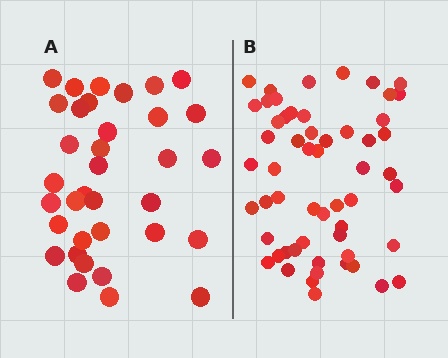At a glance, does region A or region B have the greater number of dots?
Region B (the right region) has more dots.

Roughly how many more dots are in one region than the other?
Region B has approximately 20 more dots than region A.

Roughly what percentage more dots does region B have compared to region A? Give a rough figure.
About 60% more.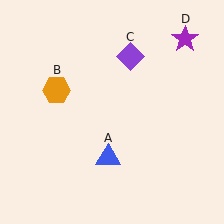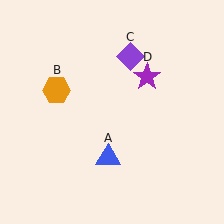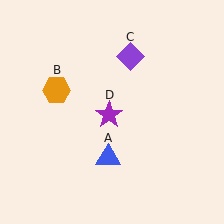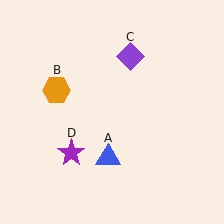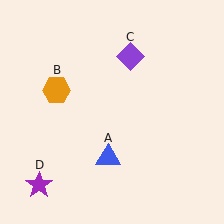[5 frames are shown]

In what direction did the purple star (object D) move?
The purple star (object D) moved down and to the left.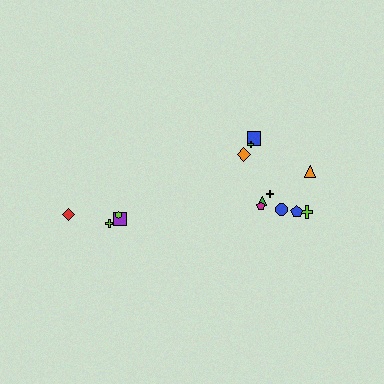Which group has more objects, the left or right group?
The right group.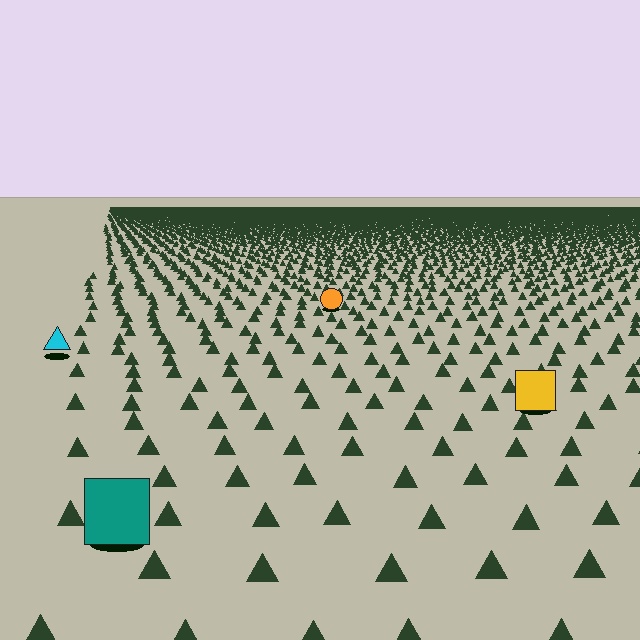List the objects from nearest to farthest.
From nearest to farthest: the teal square, the yellow square, the cyan triangle, the orange circle.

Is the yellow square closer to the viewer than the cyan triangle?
Yes. The yellow square is closer — you can tell from the texture gradient: the ground texture is coarser near it.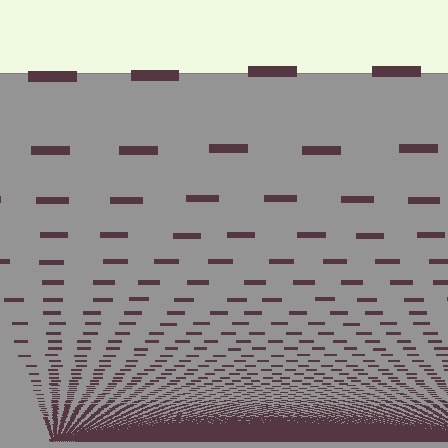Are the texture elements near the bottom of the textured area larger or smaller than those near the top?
Smaller. The gradient is inverted — elements near the bottom are smaller and denser.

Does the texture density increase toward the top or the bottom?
Density increases toward the bottom.